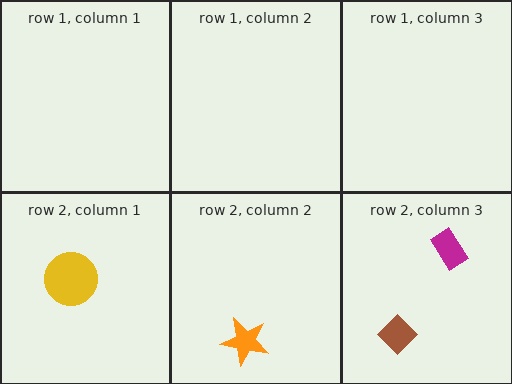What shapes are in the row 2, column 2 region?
The orange star.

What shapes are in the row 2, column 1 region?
The yellow circle.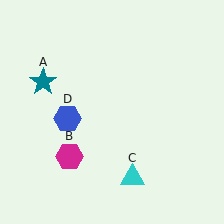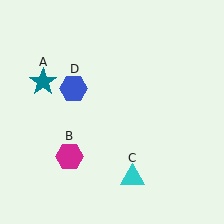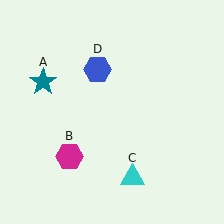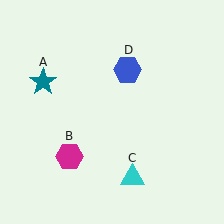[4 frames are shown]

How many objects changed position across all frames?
1 object changed position: blue hexagon (object D).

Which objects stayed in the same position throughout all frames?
Teal star (object A) and magenta hexagon (object B) and cyan triangle (object C) remained stationary.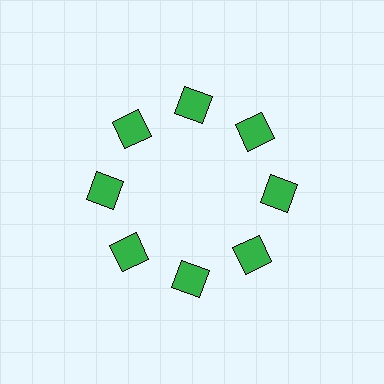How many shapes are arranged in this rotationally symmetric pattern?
There are 8 shapes, arranged in 8 groups of 1.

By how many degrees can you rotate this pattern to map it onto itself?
The pattern maps onto itself every 45 degrees of rotation.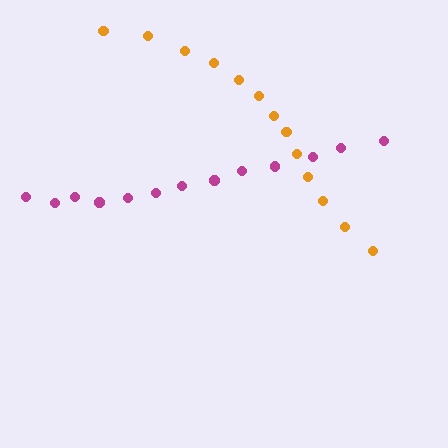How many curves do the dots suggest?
There are 2 distinct paths.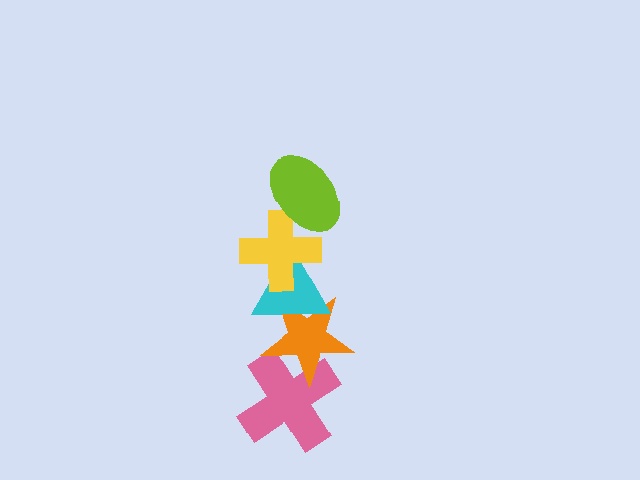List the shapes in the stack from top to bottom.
From top to bottom: the lime ellipse, the yellow cross, the cyan triangle, the orange star, the pink cross.